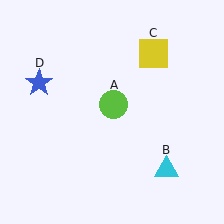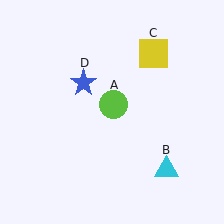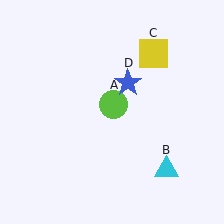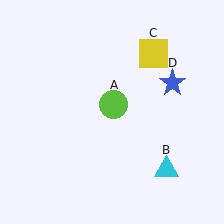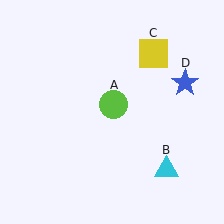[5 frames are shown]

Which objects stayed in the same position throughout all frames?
Lime circle (object A) and cyan triangle (object B) and yellow square (object C) remained stationary.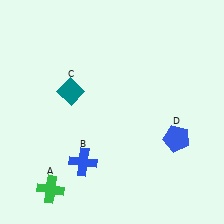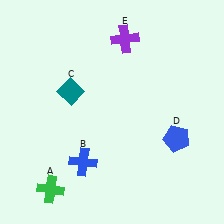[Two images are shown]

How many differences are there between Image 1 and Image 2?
There is 1 difference between the two images.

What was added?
A purple cross (E) was added in Image 2.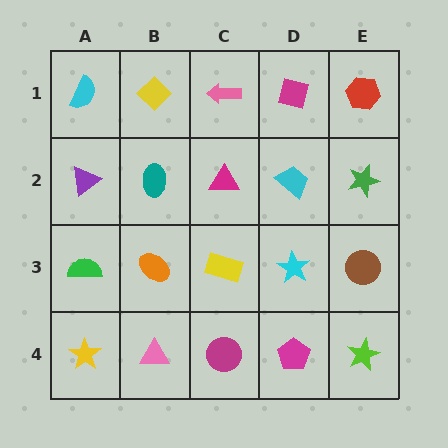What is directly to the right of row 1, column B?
A pink arrow.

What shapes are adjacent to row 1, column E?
A green star (row 2, column E), a magenta square (row 1, column D).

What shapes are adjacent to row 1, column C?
A magenta triangle (row 2, column C), a yellow diamond (row 1, column B), a magenta square (row 1, column D).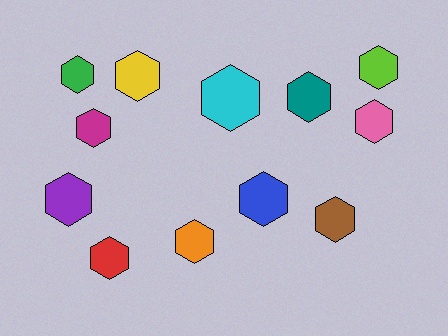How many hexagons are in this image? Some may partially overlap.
There are 12 hexagons.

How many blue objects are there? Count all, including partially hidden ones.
There is 1 blue object.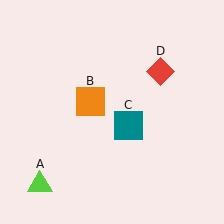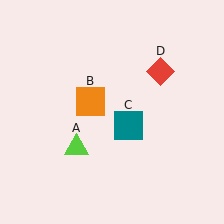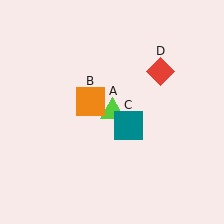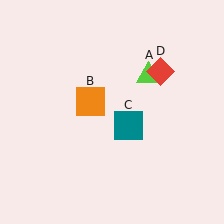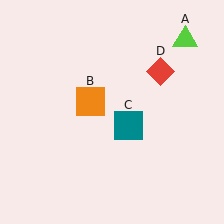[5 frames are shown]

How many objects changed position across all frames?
1 object changed position: lime triangle (object A).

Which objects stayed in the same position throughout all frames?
Orange square (object B) and teal square (object C) and red diamond (object D) remained stationary.